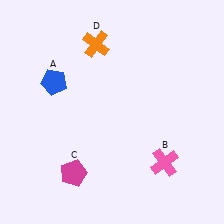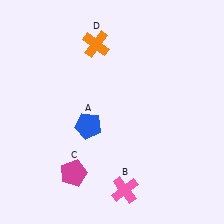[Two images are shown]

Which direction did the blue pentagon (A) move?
The blue pentagon (A) moved down.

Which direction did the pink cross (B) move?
The pink cross (B) moved left.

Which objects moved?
The objects that moved are: the blue pentagon (A), the pink cross (B).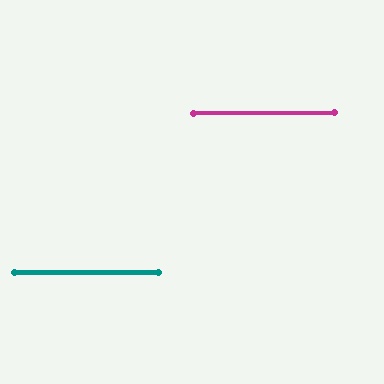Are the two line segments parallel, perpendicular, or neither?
Parallel — their directions differ by only 0.4°.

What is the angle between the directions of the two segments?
Approximately 0 degrees.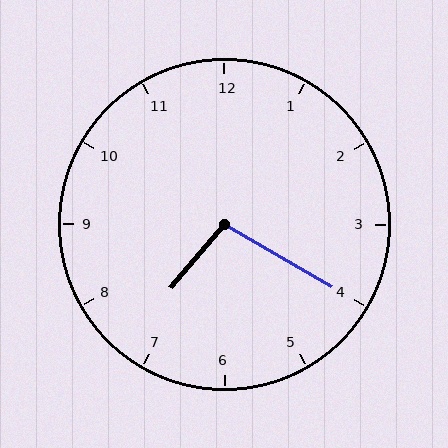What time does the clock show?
7:20.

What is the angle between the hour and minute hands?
Approximately 100 degrees.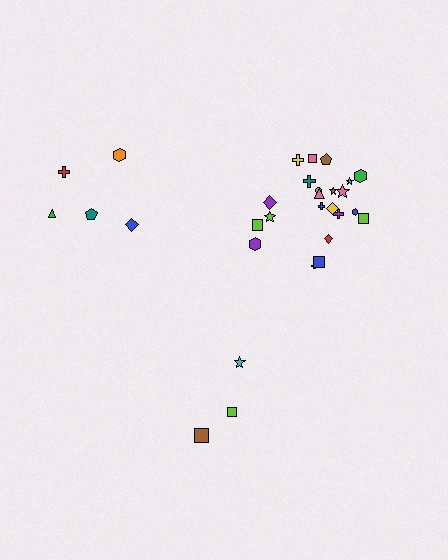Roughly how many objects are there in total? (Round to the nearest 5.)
Roughly 30 objects in total.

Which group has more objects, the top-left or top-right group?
The top-right group.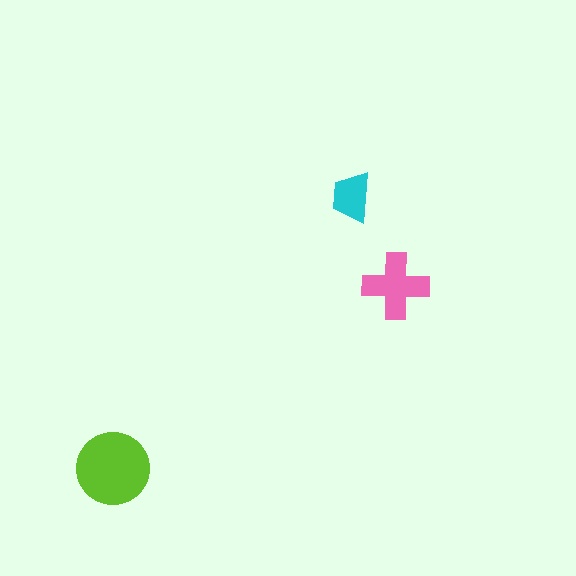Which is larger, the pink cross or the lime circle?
The lime circle.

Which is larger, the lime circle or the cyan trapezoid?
The lime circle.